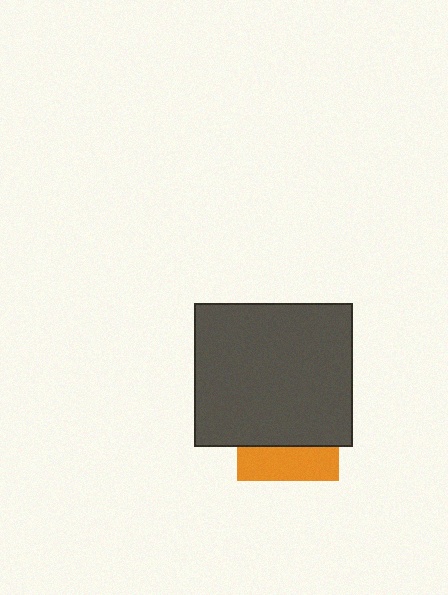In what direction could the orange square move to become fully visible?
The orange square could move down. That would shift it out from behind the dark gray rectangle entirely.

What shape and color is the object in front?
The object in front is a dark gray rectangle.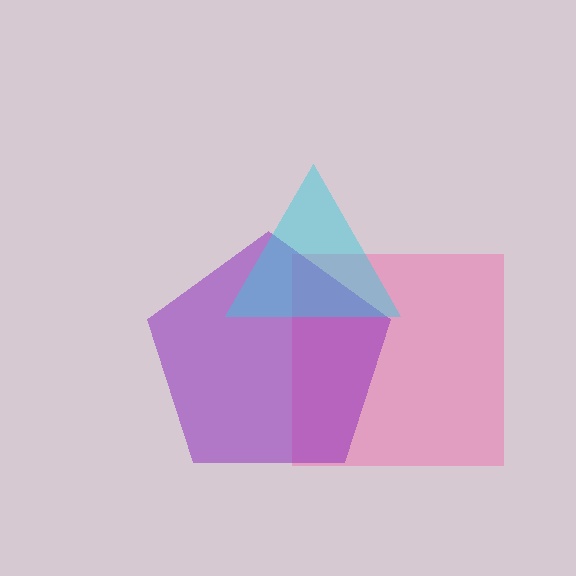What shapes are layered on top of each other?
The layered shapes are: a pink square, a purple pentagon, a cyan triangle.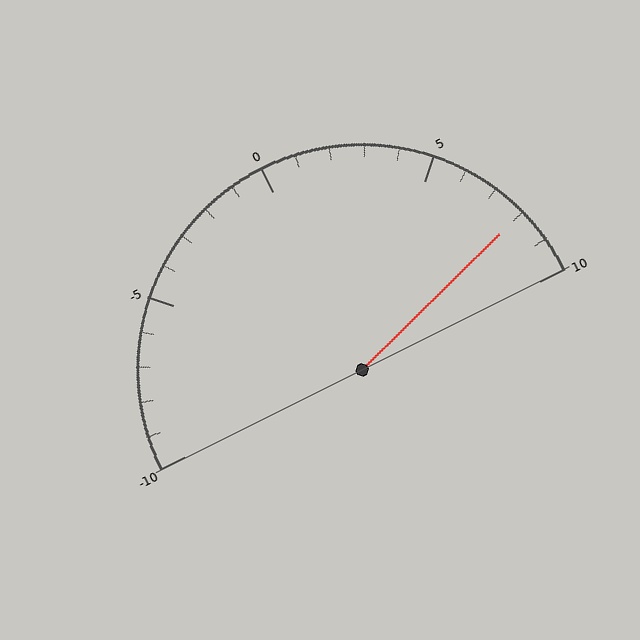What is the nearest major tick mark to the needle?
The nearest major tick mark is 10.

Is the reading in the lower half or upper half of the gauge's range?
The reading is in the upper half of the range (-10 to 10).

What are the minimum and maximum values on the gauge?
The gauge ranges from -10 to 10.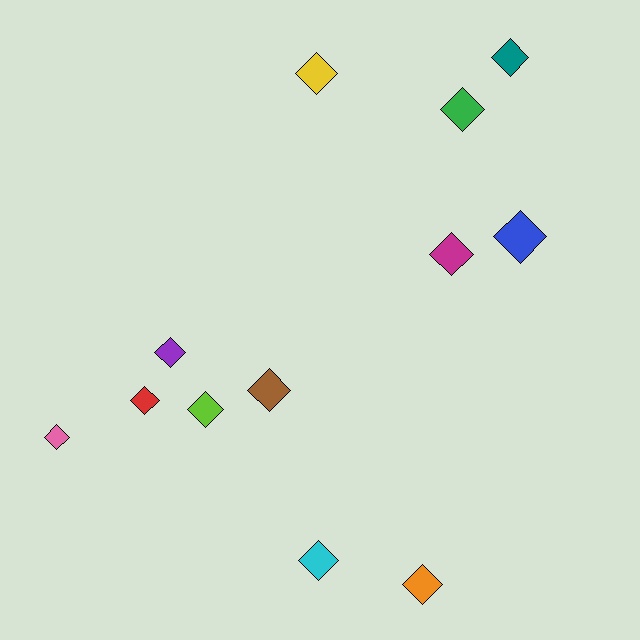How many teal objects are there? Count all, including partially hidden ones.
There is 1 teal object.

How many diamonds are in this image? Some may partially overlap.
There are 12 diamonds.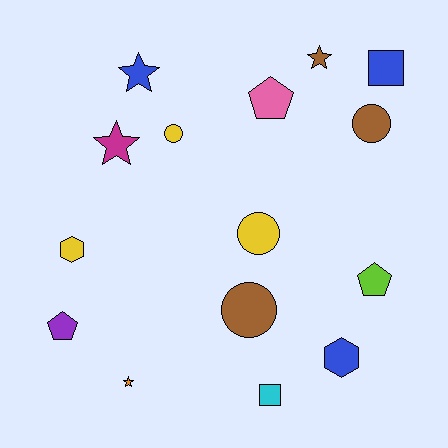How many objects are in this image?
There are 15 objects.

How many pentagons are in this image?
There are 3 pentagons.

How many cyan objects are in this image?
There is 1 cyan object.